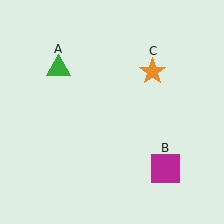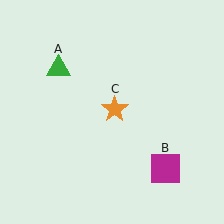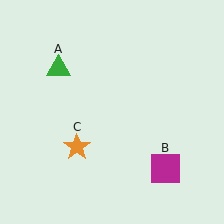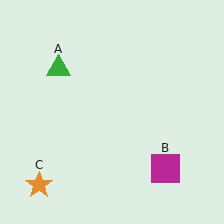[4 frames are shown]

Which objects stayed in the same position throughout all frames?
Green triangle (object A) and magenta square (object B) remained stationary.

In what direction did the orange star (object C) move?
The orange star (object C) moved down and to the left.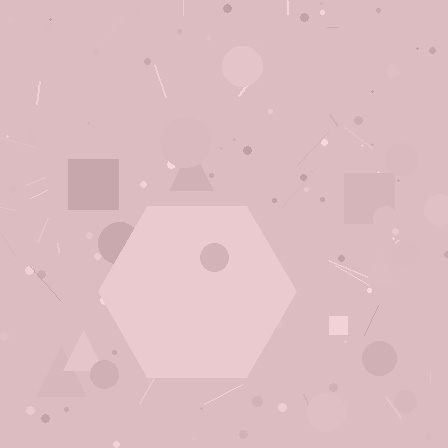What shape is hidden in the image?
A hexagon is hidden in the image.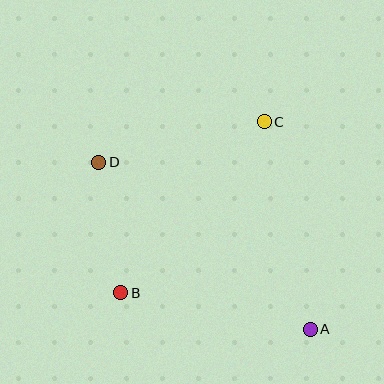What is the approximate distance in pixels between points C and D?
The distance between C and D is approximately 171 pixels.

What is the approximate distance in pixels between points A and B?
The distance between A and B is approximately 193 pixels.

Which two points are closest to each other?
Points B and D are closest to each other.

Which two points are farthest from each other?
Points A and D are farthest from each other.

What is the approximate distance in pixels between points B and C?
The distance between B and C is approximately 223 pixels.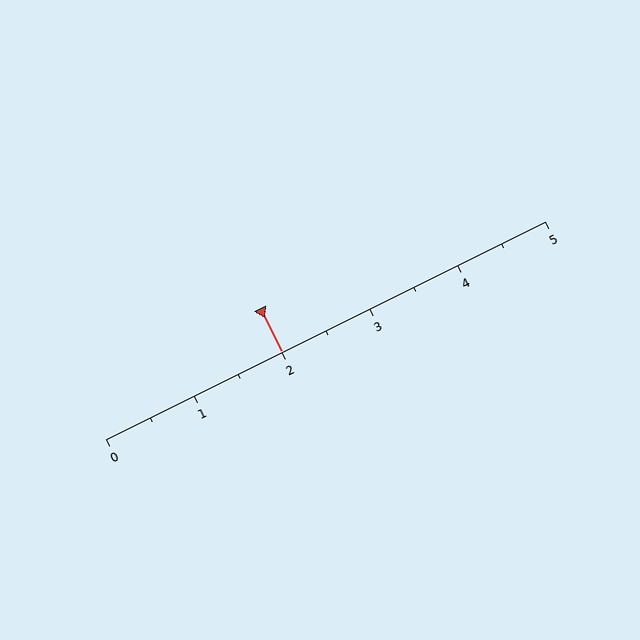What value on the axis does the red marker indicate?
The marker indicates approximately 2.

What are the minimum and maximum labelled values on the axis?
The axis runs from 0 to 5.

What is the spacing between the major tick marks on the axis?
The major ticks are spaced 1 apart.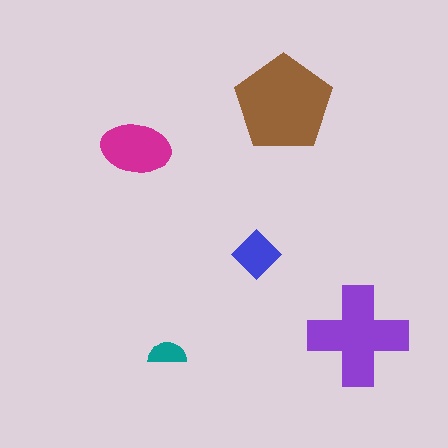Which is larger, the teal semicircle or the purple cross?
The purple cross.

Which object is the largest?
The brown pentagon.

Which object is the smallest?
The teal semicircle.